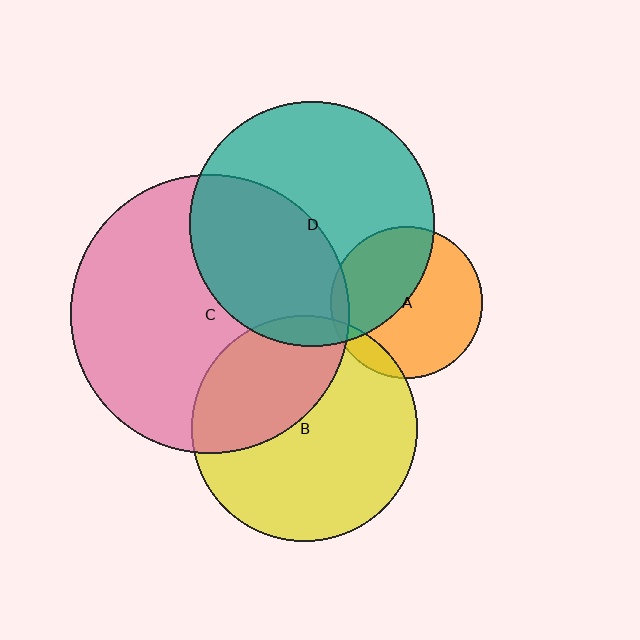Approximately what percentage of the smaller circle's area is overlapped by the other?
Approximately 45%.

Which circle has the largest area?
Circle C (pink).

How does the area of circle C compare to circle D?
Approximately 1.3 times.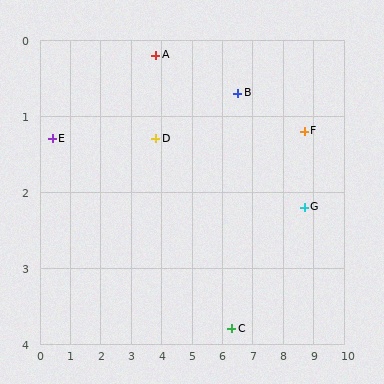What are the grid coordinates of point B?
Point B is at approximately (6.5, 0.7).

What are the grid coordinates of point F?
Point F is at approximately (8.7, 1.2).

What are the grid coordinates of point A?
Point A is at approximately (3.8, 0.2).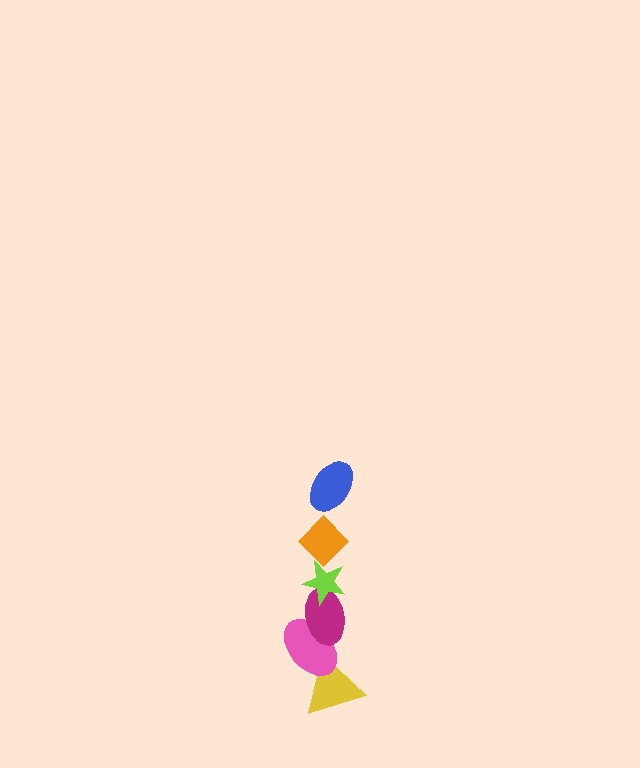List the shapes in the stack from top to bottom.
From top to bottom: the blue ellipse, the orange diamond, the lime star, the magenta ellipse, the pink ellipse, the yellow triangle.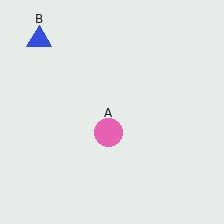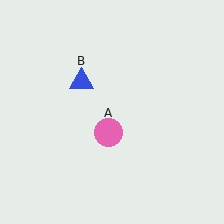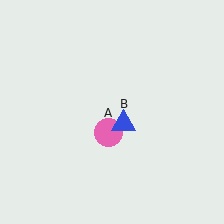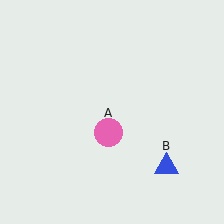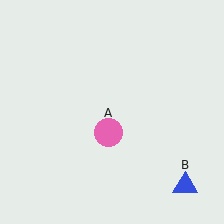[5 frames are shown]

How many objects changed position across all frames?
1 object changed position: blue triangle (object B).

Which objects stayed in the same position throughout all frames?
Pink circle (object A) remained stationary.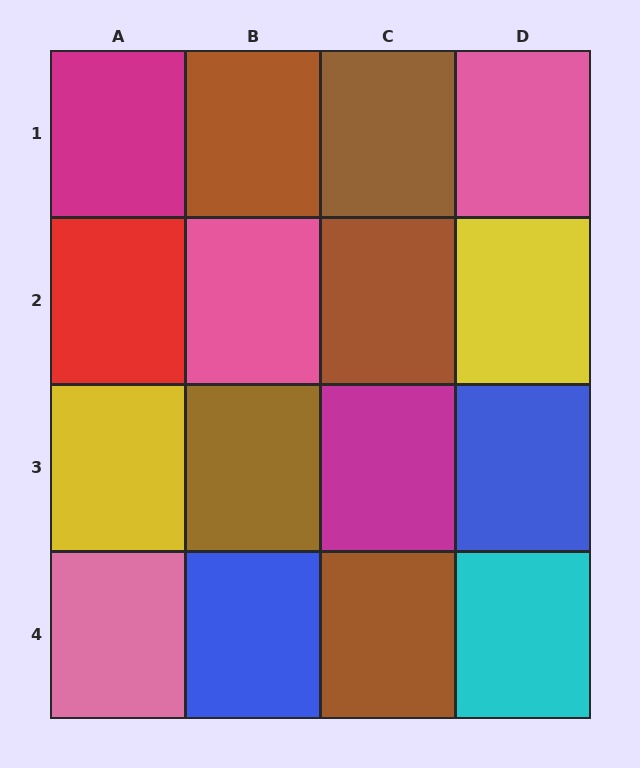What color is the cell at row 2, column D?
Yellow.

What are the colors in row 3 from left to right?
Yellow, brown, magenta, blue.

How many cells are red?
1 cell is red.